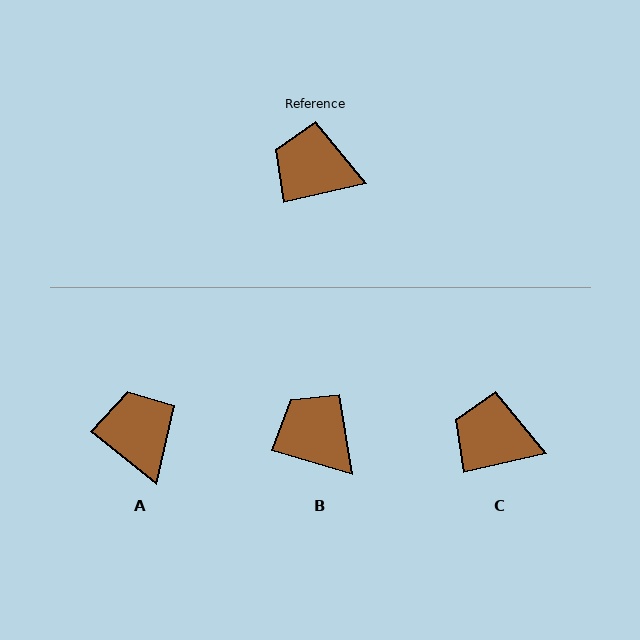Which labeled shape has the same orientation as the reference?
C.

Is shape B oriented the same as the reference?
No, it is off by about 29 degrees.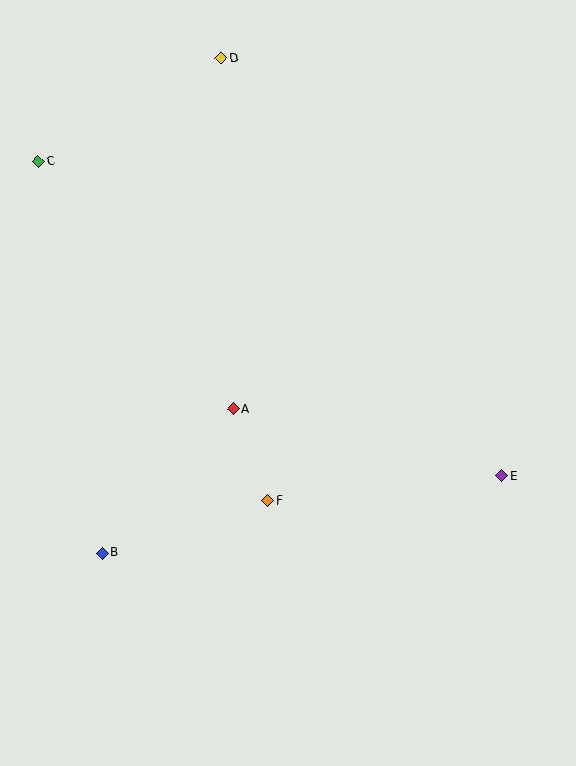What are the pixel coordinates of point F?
Point F is at (268, 501).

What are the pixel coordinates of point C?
Point C is at (39, 161).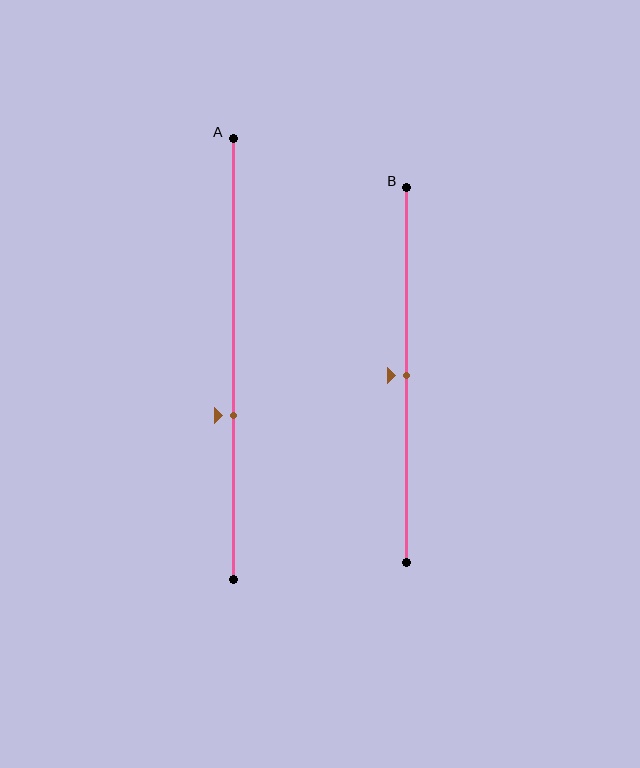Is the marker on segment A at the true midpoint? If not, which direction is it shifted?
No, the marker on segment A is shifted downward by about 13% of the segment length.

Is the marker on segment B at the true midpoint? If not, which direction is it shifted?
Yes, the marker on segment B is at the true midpoint.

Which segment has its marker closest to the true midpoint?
Segment B has its marker closest to the true midpoint.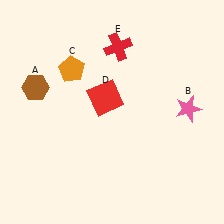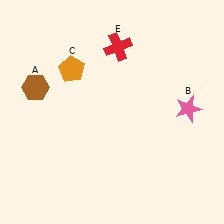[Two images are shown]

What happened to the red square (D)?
The red square (D) was removed in Image 2. It was in the top-left area of Image 1.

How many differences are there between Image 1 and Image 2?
There is 1 difference between the two images.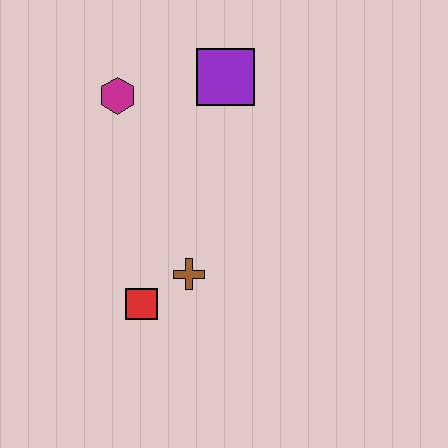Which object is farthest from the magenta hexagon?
The red square is farthest from the magenta hexagon.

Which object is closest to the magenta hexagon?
The purple square is closest to the magenta hexagon.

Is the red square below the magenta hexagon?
Yes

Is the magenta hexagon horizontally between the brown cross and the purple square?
No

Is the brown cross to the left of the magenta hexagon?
No